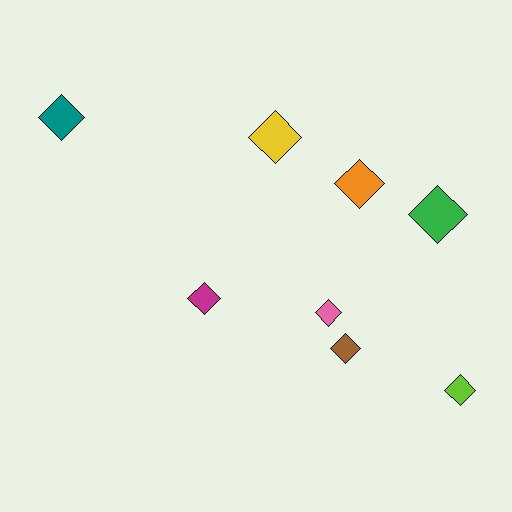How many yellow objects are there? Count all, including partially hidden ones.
There is 1 yellow object.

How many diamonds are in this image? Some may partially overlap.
There are 8 diamonds.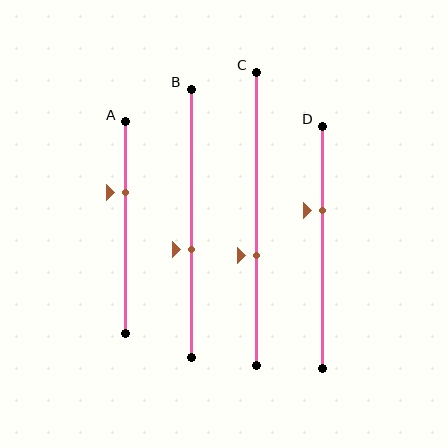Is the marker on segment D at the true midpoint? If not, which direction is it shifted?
No, the marker on segment D is shifted upward by about 15% of the segment length.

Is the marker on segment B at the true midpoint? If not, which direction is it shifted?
No, the marker on segment B is shifted downward by about 10% of the segment length.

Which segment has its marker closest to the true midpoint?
Segment B has its marker closest to the true midpoint.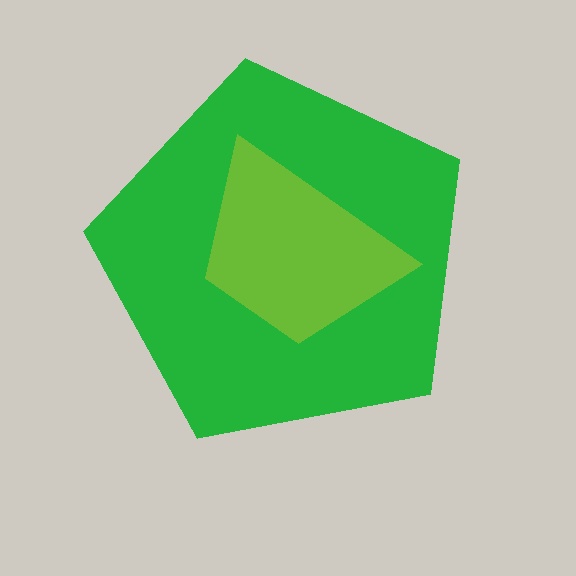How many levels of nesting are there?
2.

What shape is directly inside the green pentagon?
The lime trapezoid.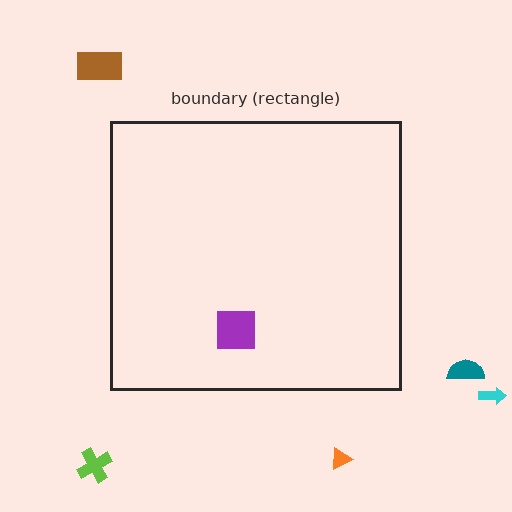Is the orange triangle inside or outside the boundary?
Outside.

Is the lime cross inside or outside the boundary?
Outside.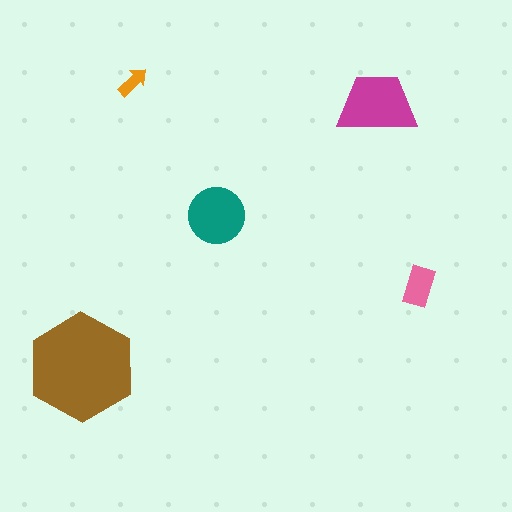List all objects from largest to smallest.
The brown hexagon, the magenta trapezoid, the teal circle, the pink rectangle, the orange arrow.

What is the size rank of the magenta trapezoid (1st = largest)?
2nd.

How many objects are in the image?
There are 5 objects in the image.